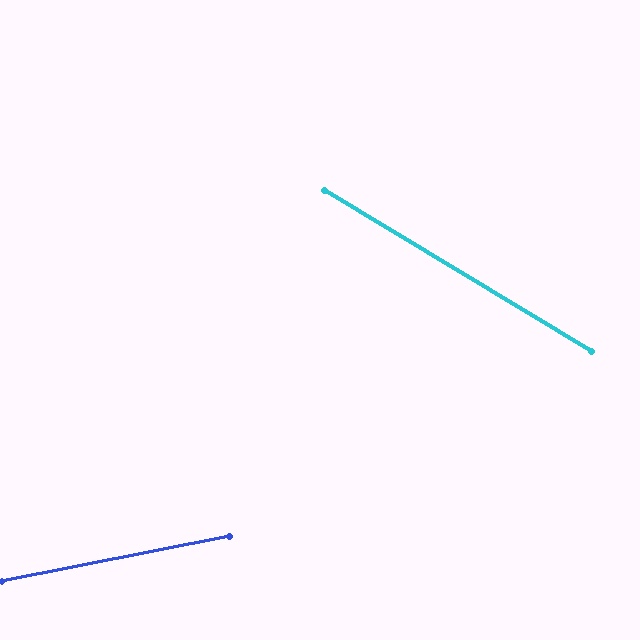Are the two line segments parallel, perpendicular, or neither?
Neither parallel nor perpendicular — they differ by about 42°.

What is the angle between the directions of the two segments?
Approximately 42 degrees.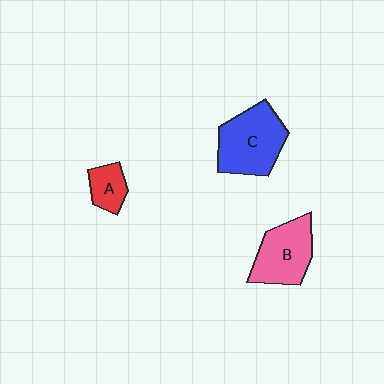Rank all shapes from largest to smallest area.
From largest to smallest: C (blue), B (pink), A (red).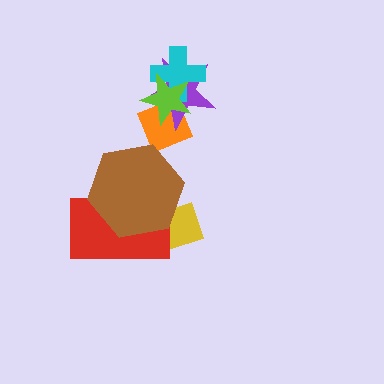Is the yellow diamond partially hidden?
Yes, it is partially covered by another shape.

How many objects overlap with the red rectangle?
2 objects overlap with the red rectangle.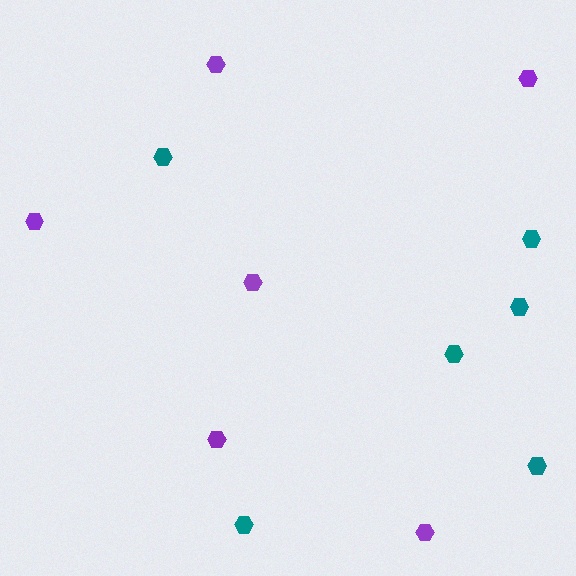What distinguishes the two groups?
There are 2 groups: one group of purple hexagons (6) and one group of teal hexagons (6).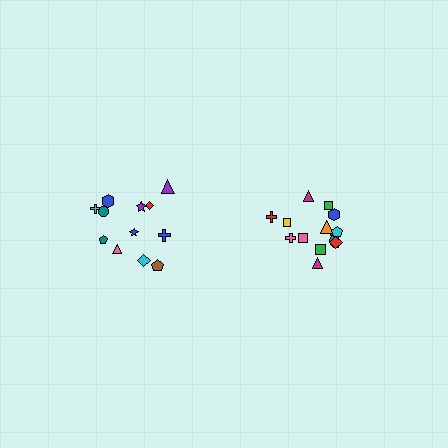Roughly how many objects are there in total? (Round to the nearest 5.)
Roughly 25 objects in total.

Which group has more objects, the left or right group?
The right group.